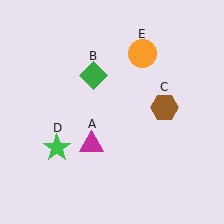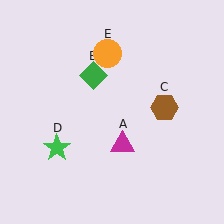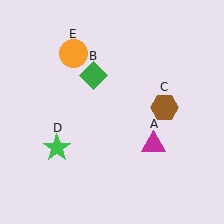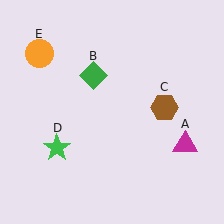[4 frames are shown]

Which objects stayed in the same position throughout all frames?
Green diamond (object B) and brown hexagon (object C) and green star (object D) remained stationary.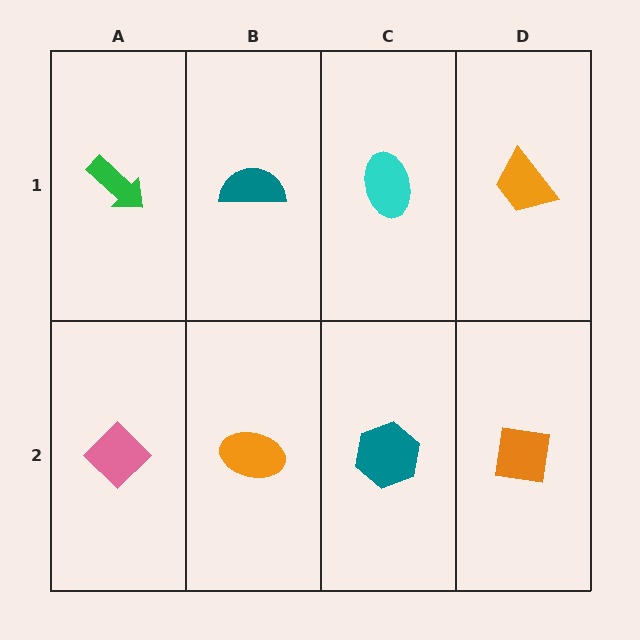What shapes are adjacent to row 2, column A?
A green arrow (row 1, column A), an orange ellipse (row 2, column B).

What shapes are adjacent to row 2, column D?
An orange trapezoid (row 1, column D), a teal hexagon (row 2, column C).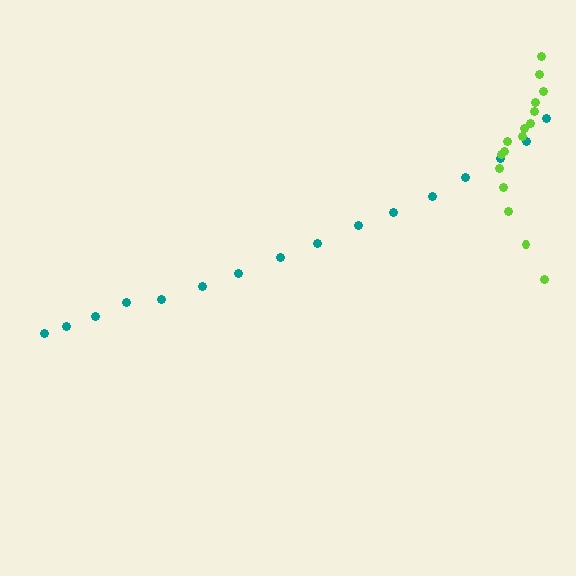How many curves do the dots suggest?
There are 2 distinct paths.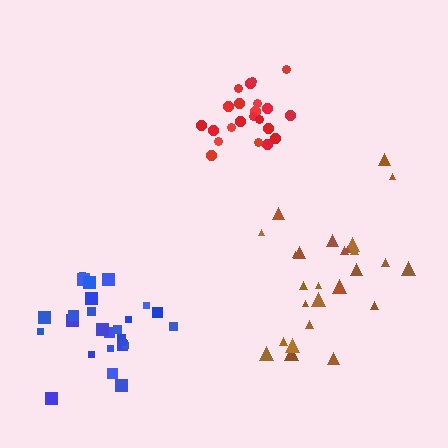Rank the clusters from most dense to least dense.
red, blue, brown.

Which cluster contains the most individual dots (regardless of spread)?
Brown (26).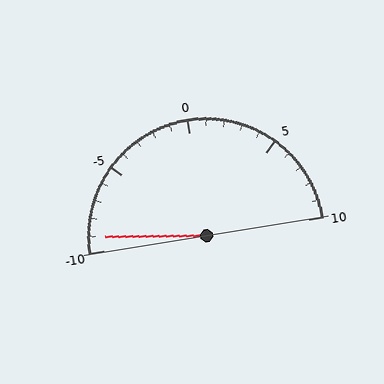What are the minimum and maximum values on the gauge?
The gauge ranges from -10 to 10.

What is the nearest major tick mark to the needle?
The nearest major tick mark is -10.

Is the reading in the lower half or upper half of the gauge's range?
The reading is in the lower half of the range (-10 to 10).